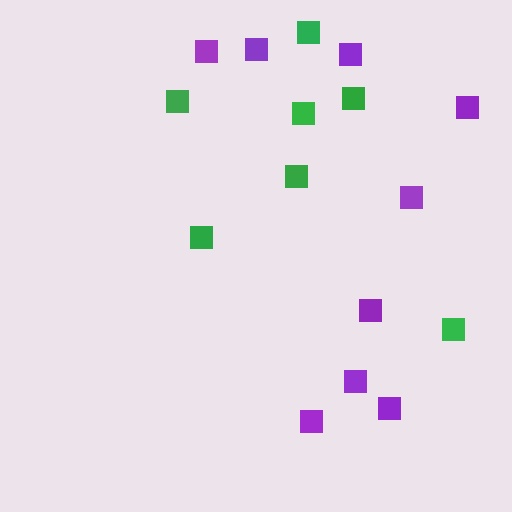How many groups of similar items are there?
There are 2 groups: one group of purple squares (9) and one group of green squares (7).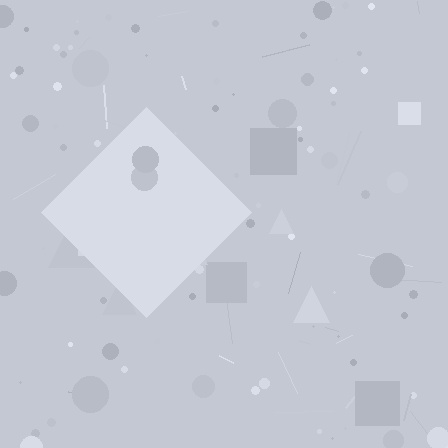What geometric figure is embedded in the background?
A diamond is embedded in the background.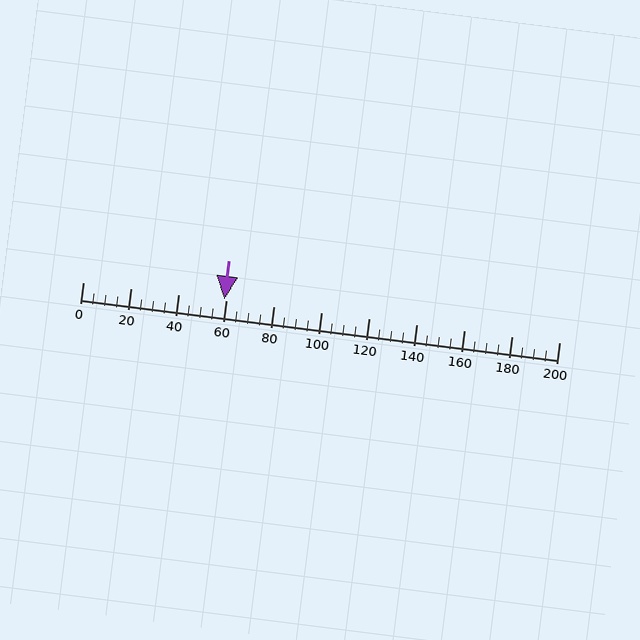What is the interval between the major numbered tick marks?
The major tick marks are spaced 20 units apart.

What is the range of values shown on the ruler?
The ruler shows values from 0 to 200.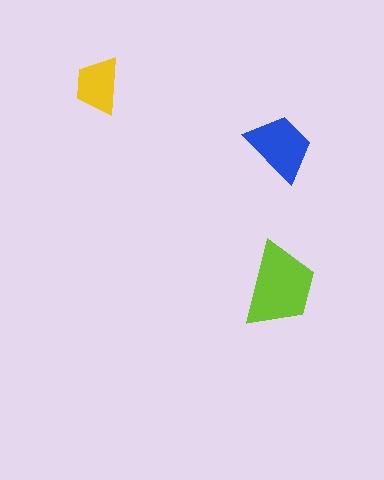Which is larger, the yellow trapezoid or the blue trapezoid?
The blue one.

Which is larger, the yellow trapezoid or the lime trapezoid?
The lime one.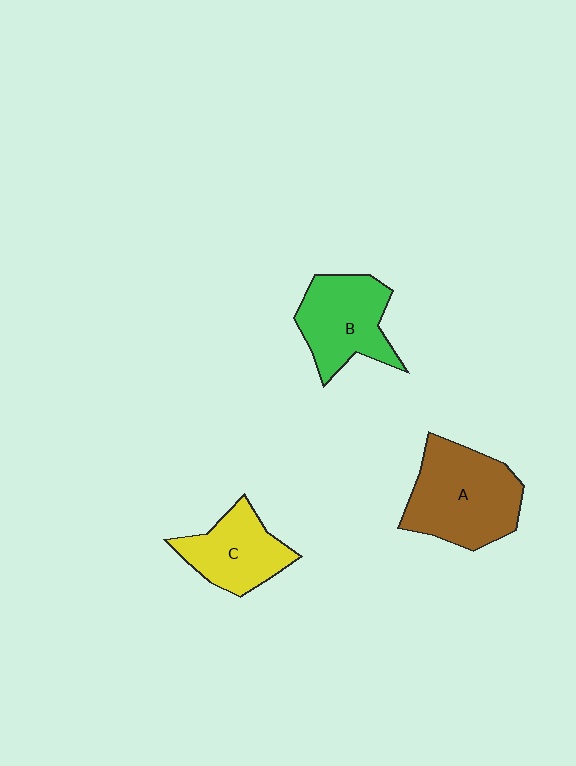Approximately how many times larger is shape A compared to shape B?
Approximately 1.3 times.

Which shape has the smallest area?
Shape C (yellow).